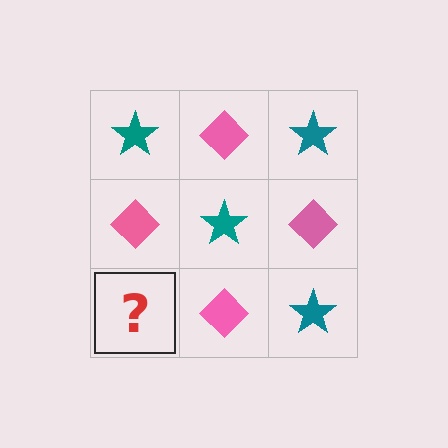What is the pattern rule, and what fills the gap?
The rule is that it alternates teal star and pink diamond in a checkerboard pattern. The gap should be filled with a teal star.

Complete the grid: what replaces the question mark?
The question mark should be replaced with a teal star.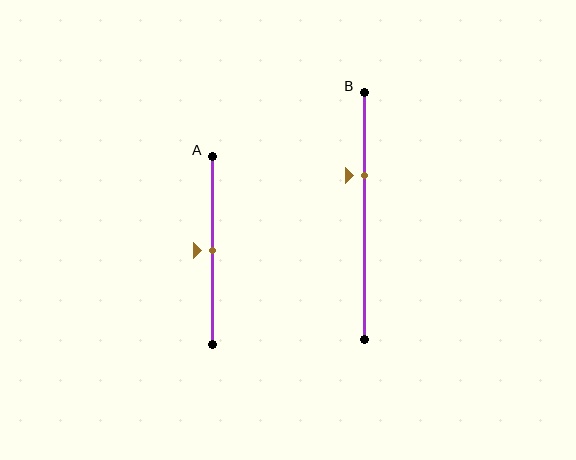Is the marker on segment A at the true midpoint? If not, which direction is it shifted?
Yes, the marker on segment A is at the true midpoint.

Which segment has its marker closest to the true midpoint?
Segment A has its marker closest to the true midpoint.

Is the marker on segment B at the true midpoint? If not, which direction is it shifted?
No, the marker on segment B is shifted upward by about 16% of the segment length.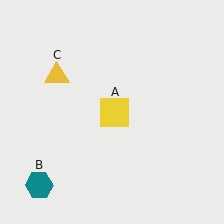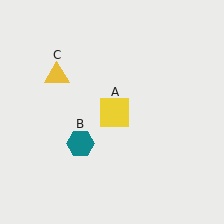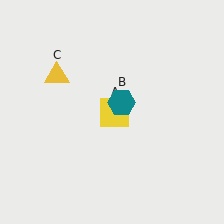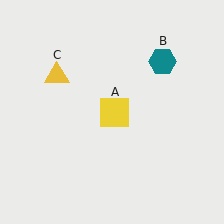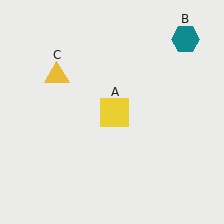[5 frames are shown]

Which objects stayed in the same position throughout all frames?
Yellow square (object A) and yellow triangle (object C) remained stationary.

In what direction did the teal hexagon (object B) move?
The teal hexagon (object B) moved up and to the right.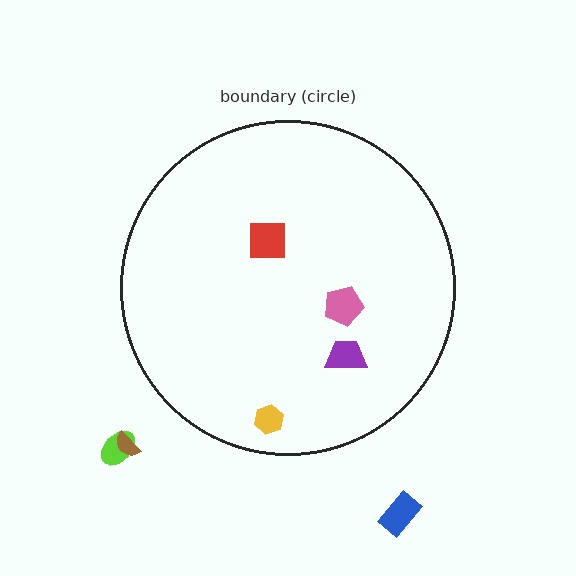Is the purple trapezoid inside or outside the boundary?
Inside.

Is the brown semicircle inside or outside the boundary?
Outside.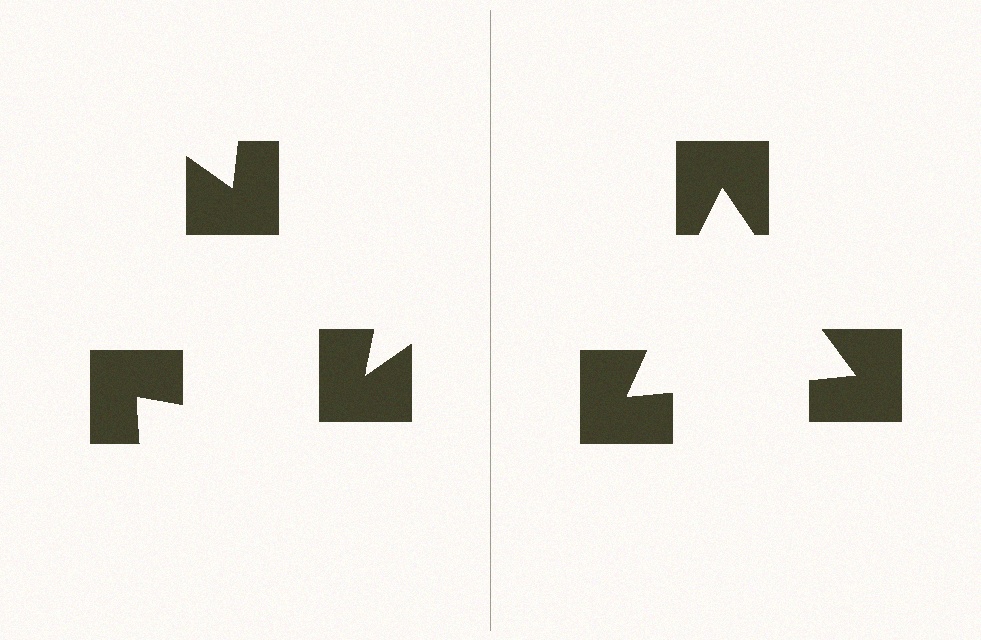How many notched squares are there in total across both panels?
6 — 3 on each side.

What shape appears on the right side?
An illusory triangle.